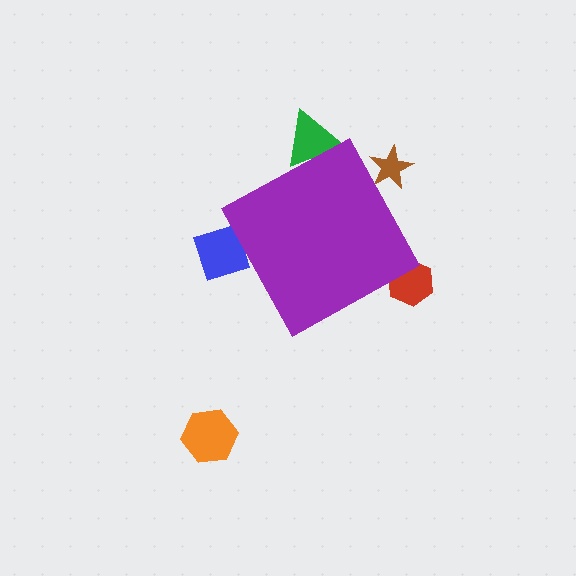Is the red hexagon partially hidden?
Yes, the red hexagon is partially hidden behind the purple diamond.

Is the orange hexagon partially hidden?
No, the orange hexagon is fully visible.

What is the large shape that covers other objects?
A purple diamond.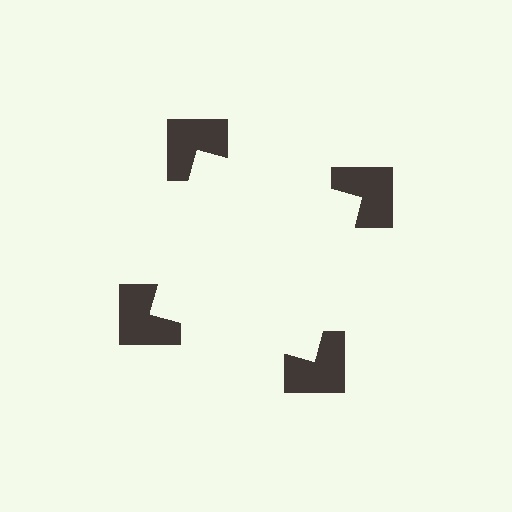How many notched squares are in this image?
There are 4 — one at each vertex of the illusory square.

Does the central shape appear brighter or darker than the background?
It typically appears slightly brighter than the background, even though no actual brightness change is drawn.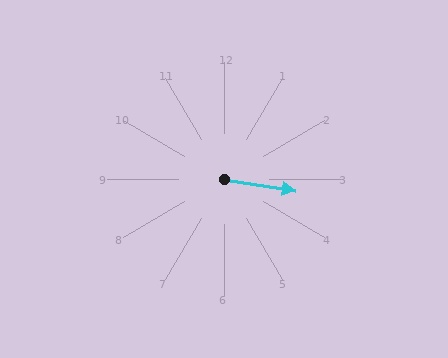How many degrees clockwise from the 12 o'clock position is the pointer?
Approximately 99 degrees.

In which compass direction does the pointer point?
East.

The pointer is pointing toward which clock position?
Roughly 3 o'clock.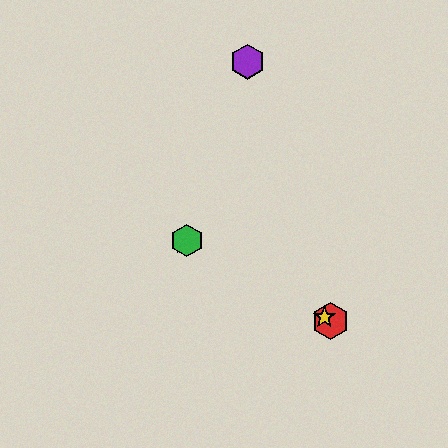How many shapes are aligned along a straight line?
4 shapes (the red hexagon, the blue star, the green hexagon, the yellow star) are aligned along a straight line.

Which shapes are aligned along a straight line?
The red hexagon, the blue star, the green hexagon, the yellow star are aligned along a straight line.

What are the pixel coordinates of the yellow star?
The yellow star is at (324, 317).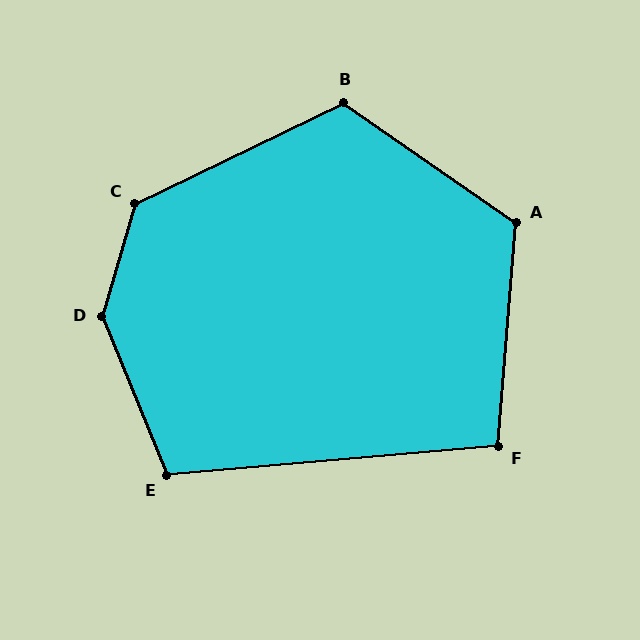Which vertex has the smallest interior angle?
F, at approximately 99 degrees.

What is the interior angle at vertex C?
Approximately 132 degrees (obtuse).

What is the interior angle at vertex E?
Approximately 107 degrees (obtuse).